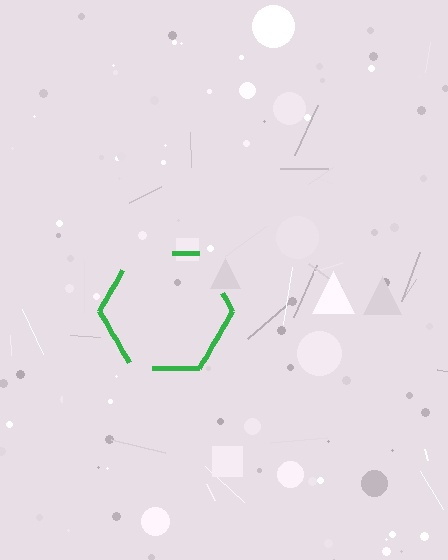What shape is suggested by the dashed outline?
The dashed outline suggests a hexagon.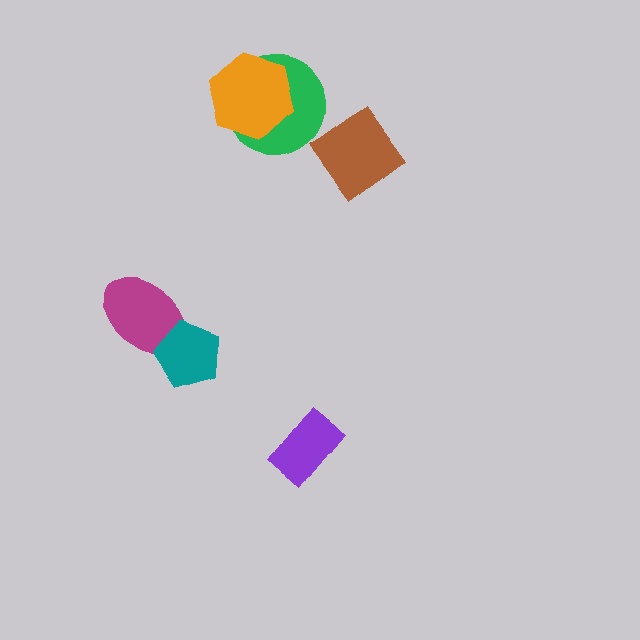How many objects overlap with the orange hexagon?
1 object overlaps with the orange hexagon.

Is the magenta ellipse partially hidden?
Yes, it is partially covered by another shape.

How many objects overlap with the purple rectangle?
0 objects overlap with the purple rectangle.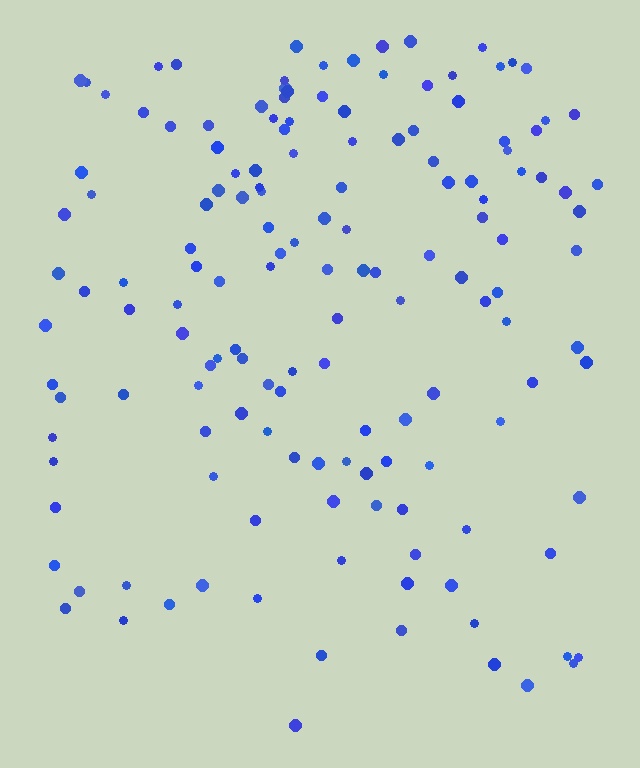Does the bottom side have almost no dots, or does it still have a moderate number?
Still a moderate number, just noticeably fewer than the top.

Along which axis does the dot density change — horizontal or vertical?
Vertical.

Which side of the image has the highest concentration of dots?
The top.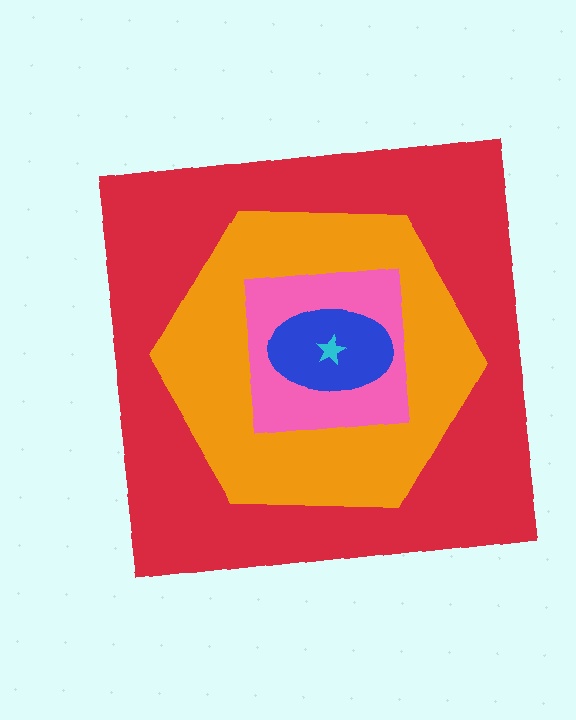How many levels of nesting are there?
5.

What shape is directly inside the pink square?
The blue ellipse.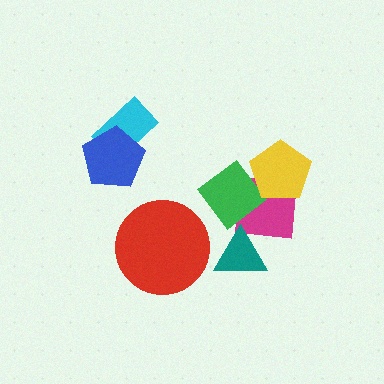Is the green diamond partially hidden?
Yes, it is partially covered by another shape.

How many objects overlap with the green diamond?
2 objects overlap with the green diamond.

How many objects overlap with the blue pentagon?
1 object overlaps with the blue pentagon.